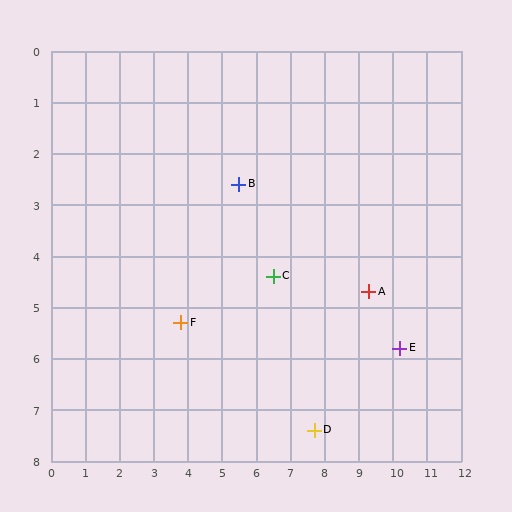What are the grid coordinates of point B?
Point B is at approximately (5.5, 2.6).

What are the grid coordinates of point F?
Point F is at approximately (3.8, 5.3).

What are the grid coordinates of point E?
Point E is at approximately (10.2, 5.8).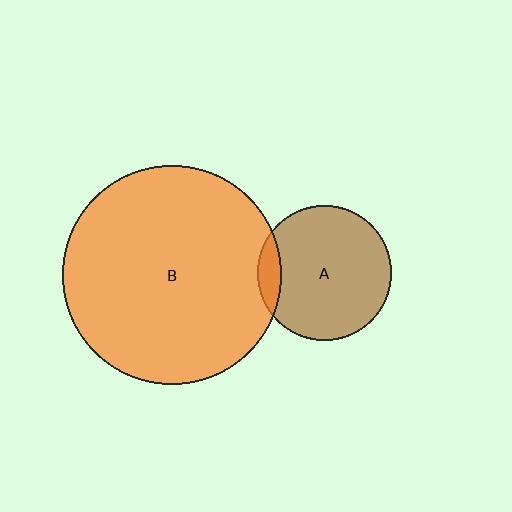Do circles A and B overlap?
Yes.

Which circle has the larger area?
Circle B (orange).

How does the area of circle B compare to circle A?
Approximately 2.7 times.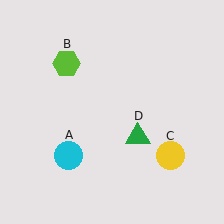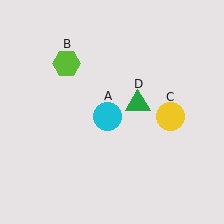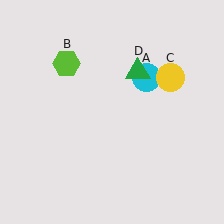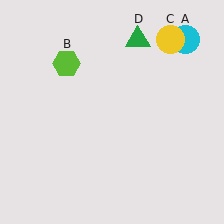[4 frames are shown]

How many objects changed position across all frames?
3 objects changed position: cyan circle (object A), yellow circle (object C), green triangle (object D).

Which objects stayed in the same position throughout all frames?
Lime hexagon (object B) remained stationary.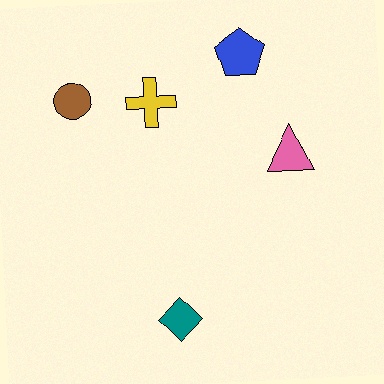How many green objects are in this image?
There are no green objects.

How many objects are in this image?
There are 5 objects.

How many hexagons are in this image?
There are no hexagons.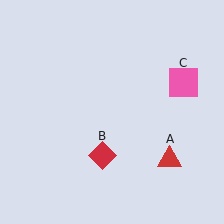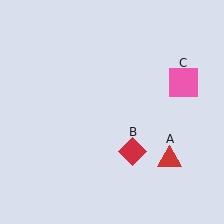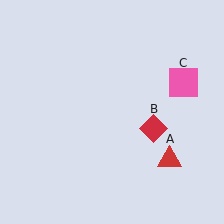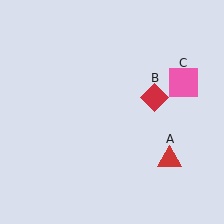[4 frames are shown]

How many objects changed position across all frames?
1 object changed position: red diamond (object B).